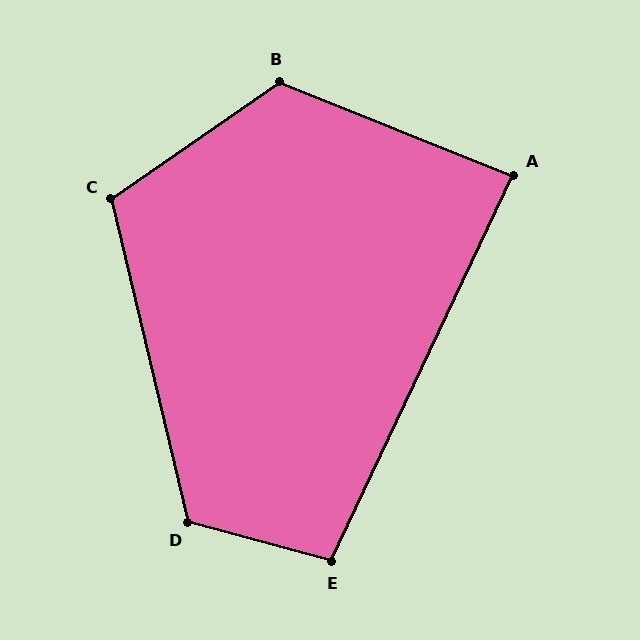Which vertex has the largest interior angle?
B, at approximately 123 degrees.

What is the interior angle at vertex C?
Approximately 111 degrees (obtuse).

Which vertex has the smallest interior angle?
A, at approximately 87 degrees.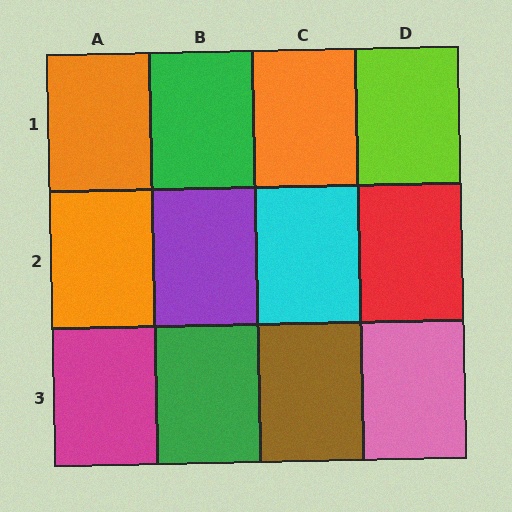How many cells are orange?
3 cells are orange.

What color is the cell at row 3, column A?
Magenta.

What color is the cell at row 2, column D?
Red.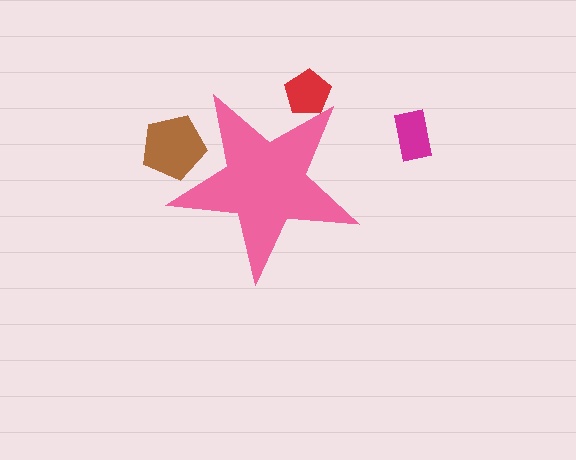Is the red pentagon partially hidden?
Yes, the red pentagon is partially hidden behind the pink star.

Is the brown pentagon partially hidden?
Yes, the brown pentagon is partially hidden behind the pink star.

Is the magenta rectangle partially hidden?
No, the magenta rectangle is fully visible.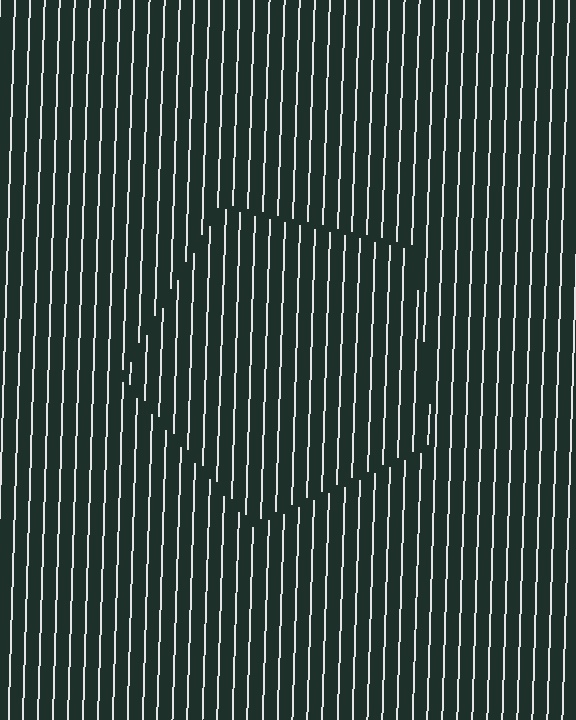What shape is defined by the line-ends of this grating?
An illusory pentagon. The interior of the shape contains the same grating, shifted by half a period — the contour is defined by the phase discontinuity where line-ends from the inner and outer gratings abut.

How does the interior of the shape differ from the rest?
The interior of the shape contains the same grating, shifted by half a period — the contour is defined by the phase discontinuity where line-ends from the inner and outer gratings abut.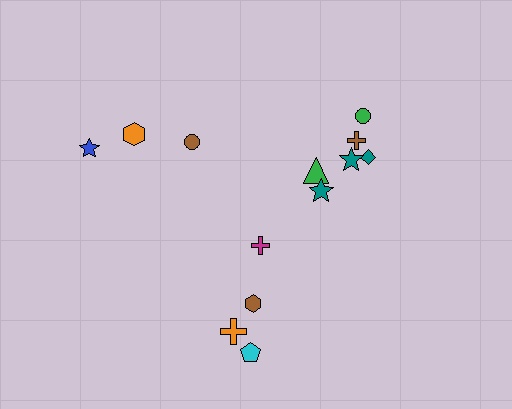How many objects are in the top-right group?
There are 6 objects.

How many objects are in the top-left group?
There are 3 objects.